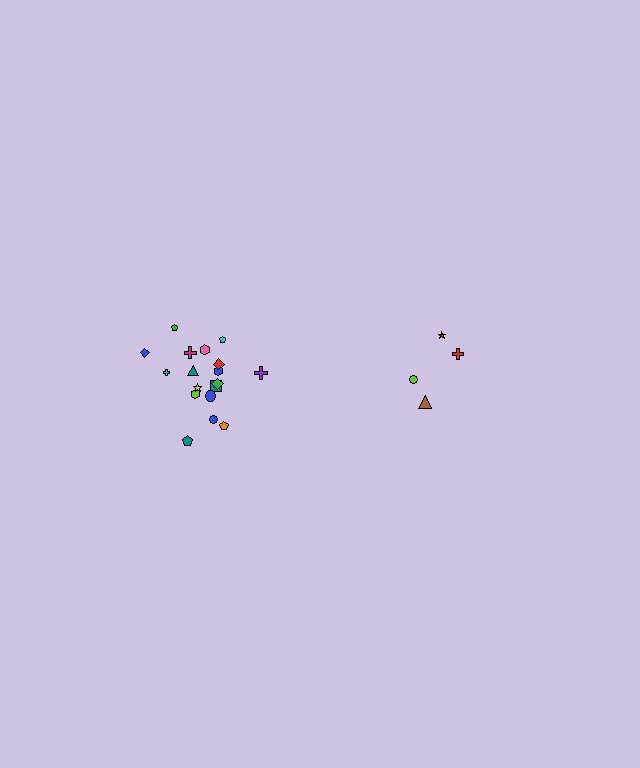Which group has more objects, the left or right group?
The left group.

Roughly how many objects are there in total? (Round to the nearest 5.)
Roughly 20 objects in total.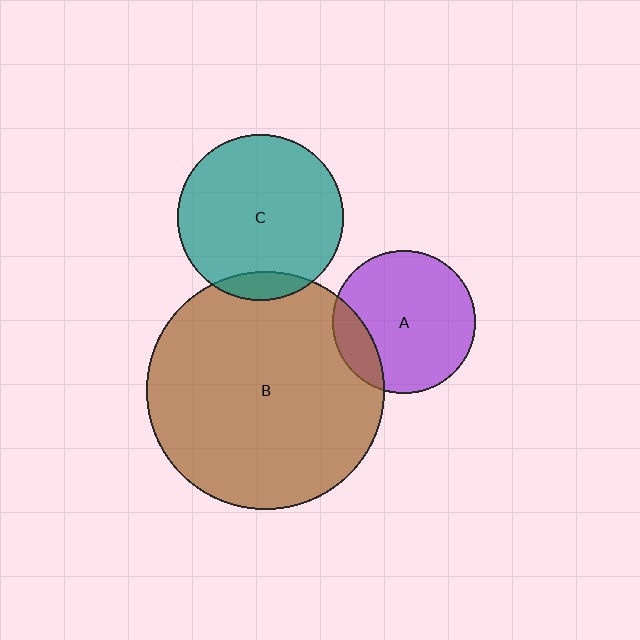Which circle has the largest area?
Circle B (brown).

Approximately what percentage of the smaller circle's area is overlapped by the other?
Approximately 10%.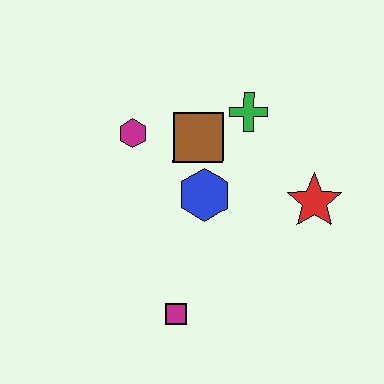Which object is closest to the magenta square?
The blue hexagon is closest to the magenta square.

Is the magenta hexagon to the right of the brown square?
No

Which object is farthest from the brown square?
The magenta square is farthest from the brown square.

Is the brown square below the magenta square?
No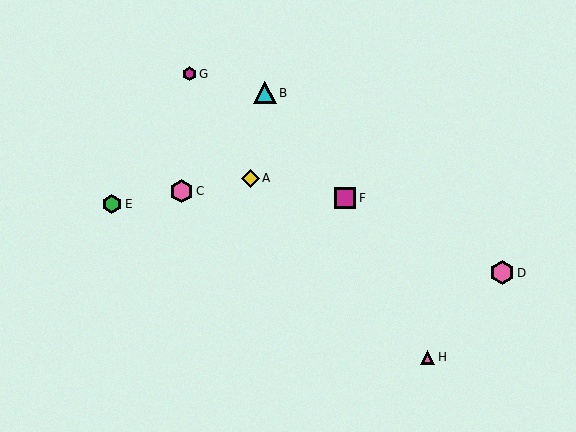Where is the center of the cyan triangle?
The center of the cyan triangle is at (265, 93).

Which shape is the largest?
The pink hexagon (labeled D) is the largest.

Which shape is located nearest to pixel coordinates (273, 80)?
The cyan triangle (labeled B) at (265, 93) is nearest to that location.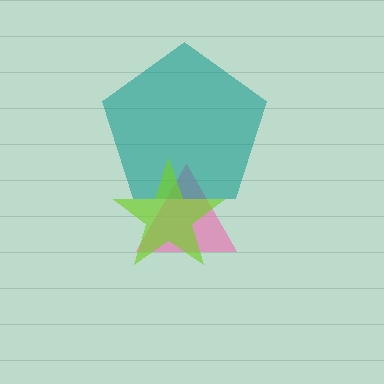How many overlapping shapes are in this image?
There are 3 overlapping shapes in the image.